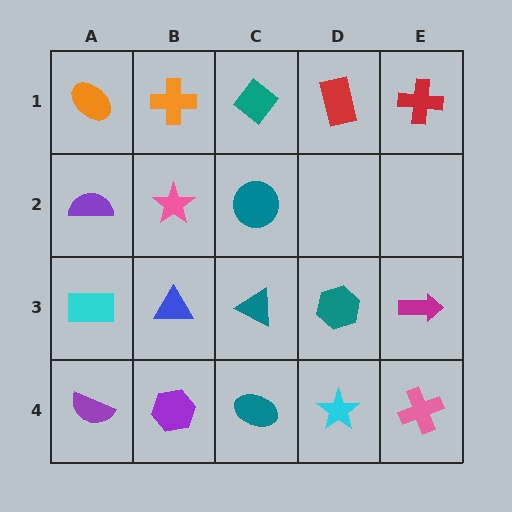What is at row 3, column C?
A teal triangle.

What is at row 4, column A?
A purple semicircle.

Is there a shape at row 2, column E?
No, that cell is empty.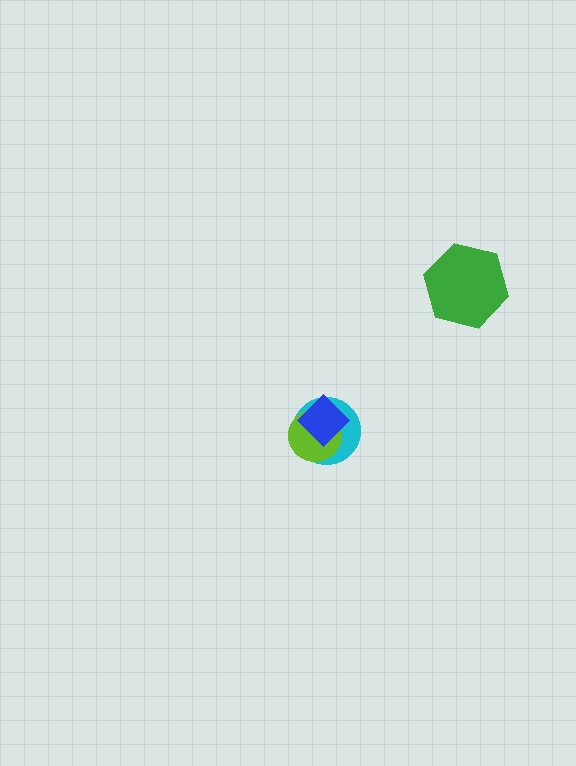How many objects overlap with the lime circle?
2 objects overlap with the lime circle.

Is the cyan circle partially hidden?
Yes, it is partially covered by another shape.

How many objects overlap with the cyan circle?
2 objects overlap with the cyan circle.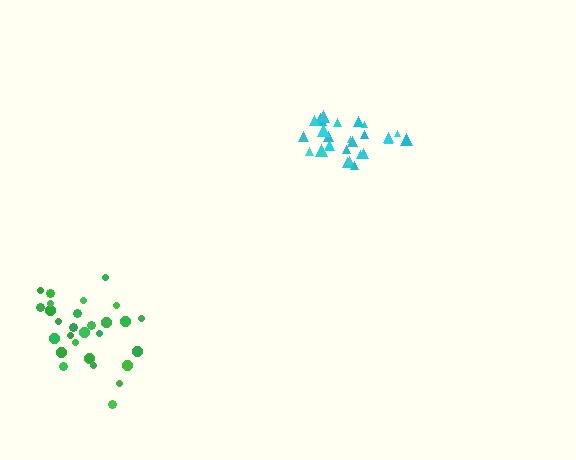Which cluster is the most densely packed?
Cyan.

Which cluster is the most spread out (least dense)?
Green.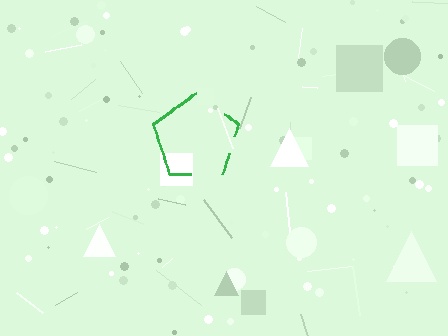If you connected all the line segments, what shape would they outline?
They would outline a pentagon.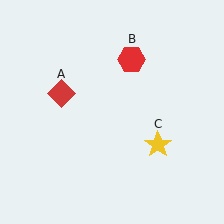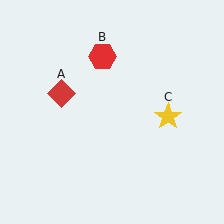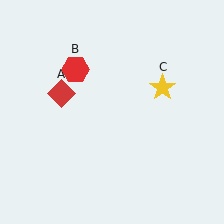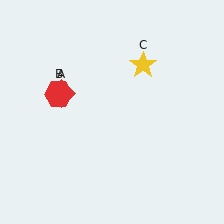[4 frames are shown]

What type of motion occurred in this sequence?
The red hexagon (object B), yellow star (object C) rotated counterclockwise around the center of the scene.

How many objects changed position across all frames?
2 objects changed position: red hexagon (object B), yellow star (object C).